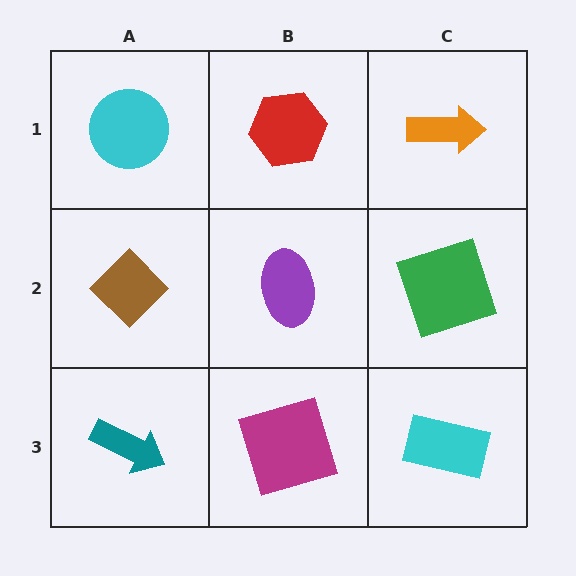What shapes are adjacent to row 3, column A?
A brown diamond (row 2, column A), a magenta square (row 3, column B).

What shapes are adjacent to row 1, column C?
A green square (row 2, column C), a red hexagon (row 1, column B).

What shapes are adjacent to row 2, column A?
A cyan circle (row 1, column A), a teal arrow (row 3, column A), a purple ellipse (row 2, column B).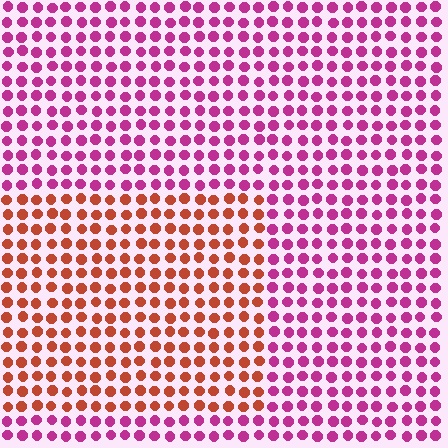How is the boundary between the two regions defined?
The boundary is defined purely by a slight shift in hue (about 51 degrees). Spacing, size, and orientation are identical on both sides.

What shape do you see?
I see a rectangle.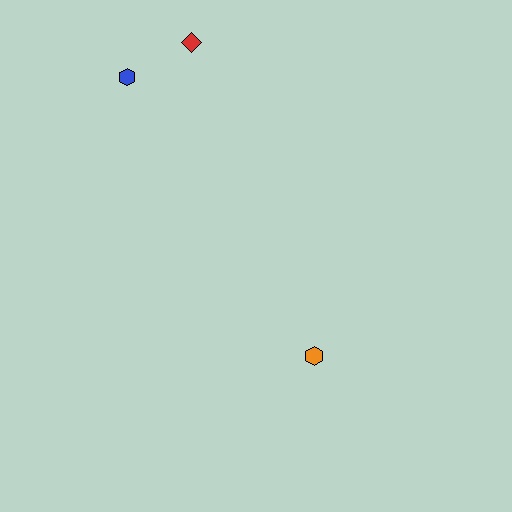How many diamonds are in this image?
There is 1 diamond.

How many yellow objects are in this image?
There are no yellow objects.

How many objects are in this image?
There are 3 objects.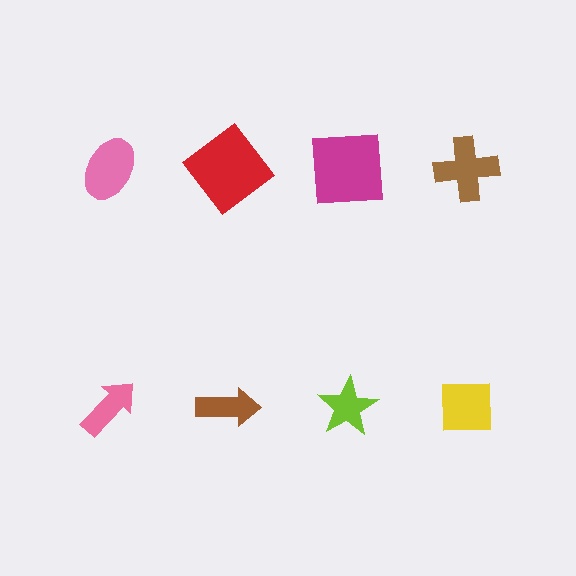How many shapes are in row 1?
4 shapes.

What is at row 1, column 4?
A brown cross.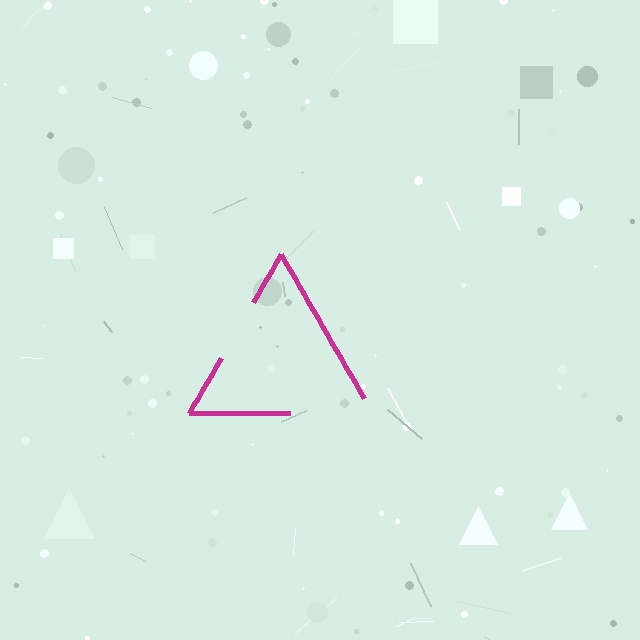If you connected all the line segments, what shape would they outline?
They would outline a triangle.